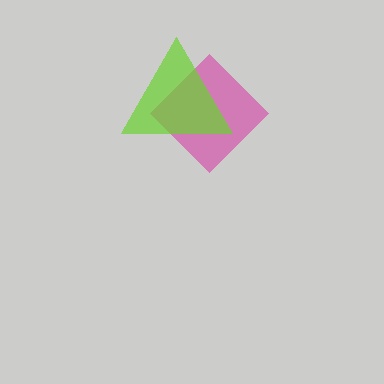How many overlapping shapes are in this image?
There are 2 overlapping shapes in the image.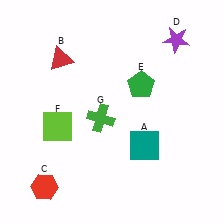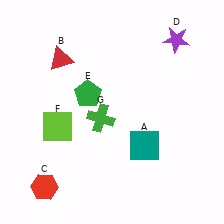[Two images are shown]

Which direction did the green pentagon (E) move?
The green pentagon (E) moved left.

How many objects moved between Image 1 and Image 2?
1 object moved between the two images.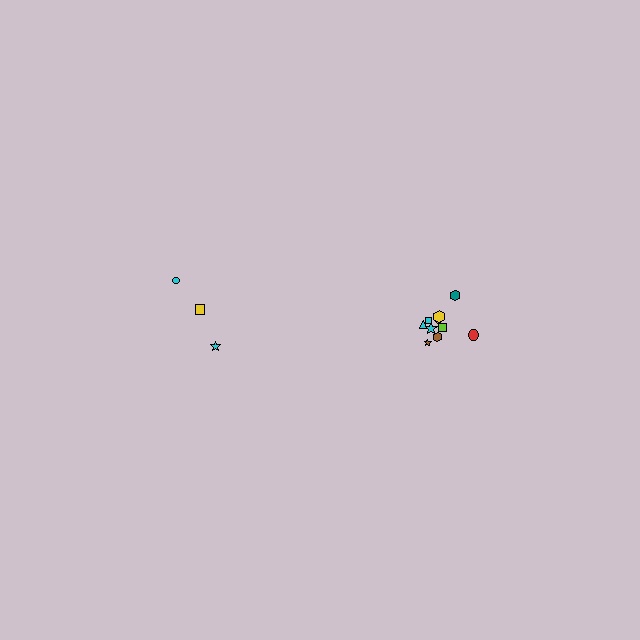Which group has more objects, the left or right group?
The right group.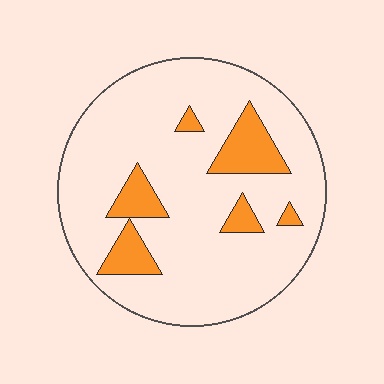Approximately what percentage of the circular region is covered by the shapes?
Approximately 15%.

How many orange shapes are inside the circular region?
6.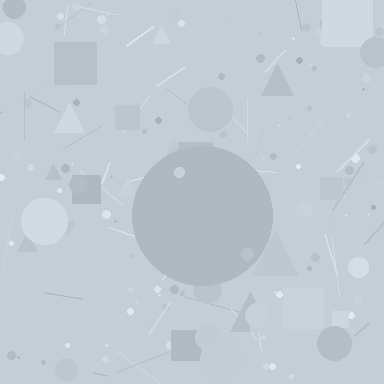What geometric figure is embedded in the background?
A circle is embedded in the background.